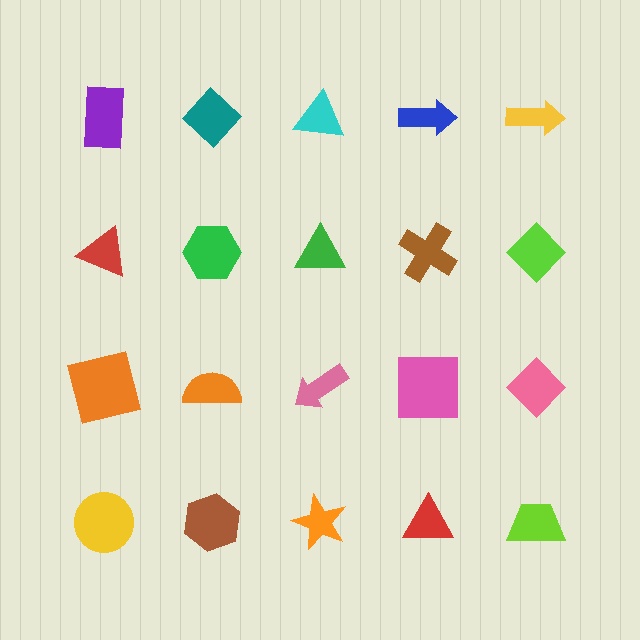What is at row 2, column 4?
A brown cross.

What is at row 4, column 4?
A red triangle.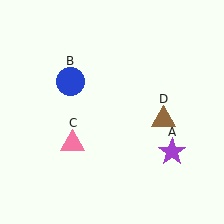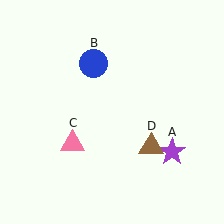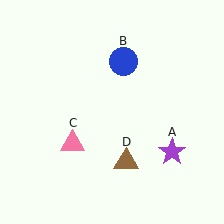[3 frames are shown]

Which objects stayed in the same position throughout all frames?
Purple star (object A) and pink triangle (object C) remained stationary.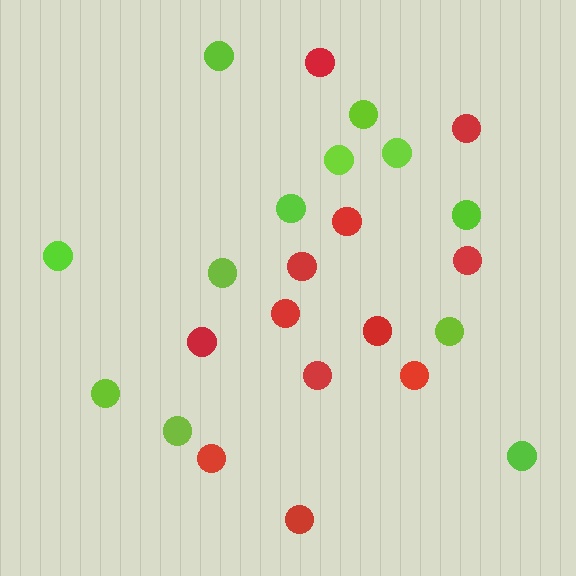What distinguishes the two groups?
There are 2 groups: one group of red circles (12) and one group of lime circles (12).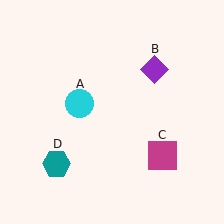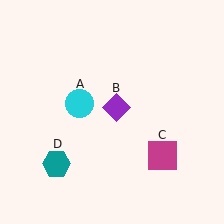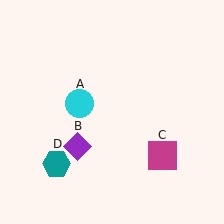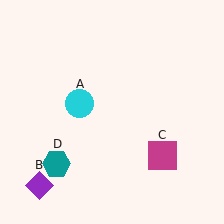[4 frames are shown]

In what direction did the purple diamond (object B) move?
The purple diamond (object B) moved down and to the left.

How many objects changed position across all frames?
1 object changed position: purple diamond (object B).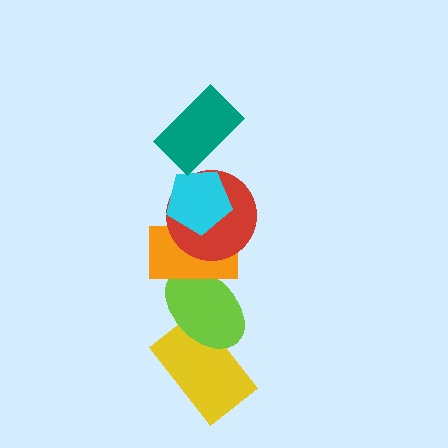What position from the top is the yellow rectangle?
The yellow rectangle is 6th from the top.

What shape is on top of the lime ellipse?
The orange rectangle is on top of the lime ellipse.